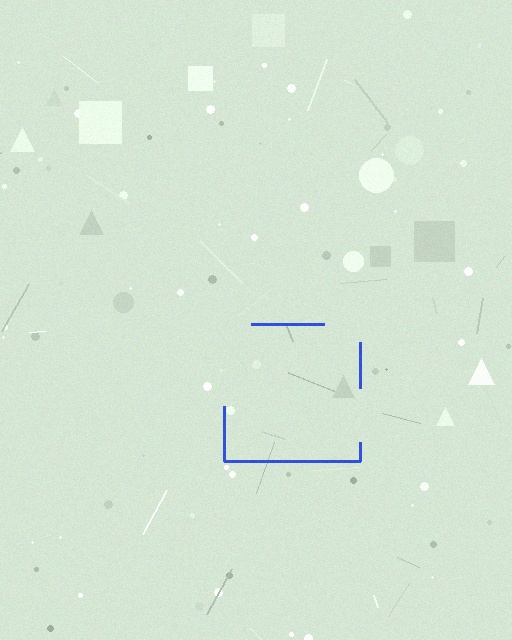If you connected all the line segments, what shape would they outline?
They would outline a square.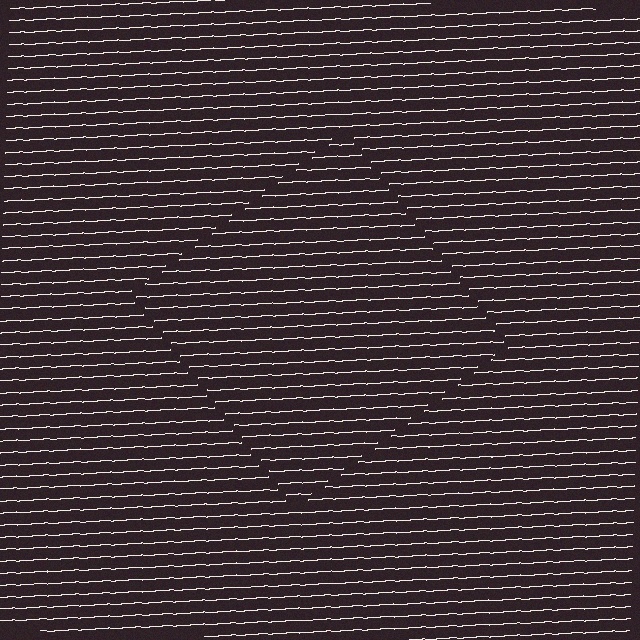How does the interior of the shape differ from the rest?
The interior of the shape contains the same grating, shifted by half a period — the contour is defined by the phase discontinuity where line-ends from the inner and outer gratings abut.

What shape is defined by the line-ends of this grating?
An illusory square. The interior of the shape contains the same grating, shifted by half a period — the contour is defined by the phase discontinuity where line-ends from the inner and outer gratings abut.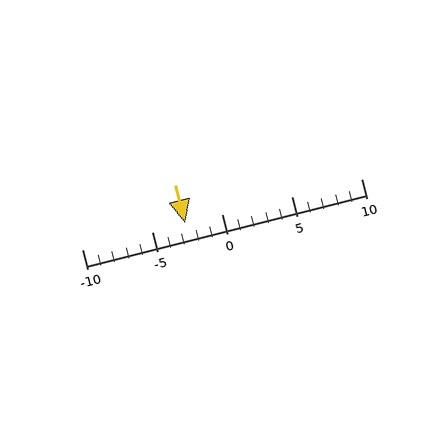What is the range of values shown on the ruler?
The ruler shows values from -10 to 10.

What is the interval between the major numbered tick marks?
The major tick marks are spaced 5 units apart.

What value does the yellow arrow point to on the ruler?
The yellow arrow points to approximately -3.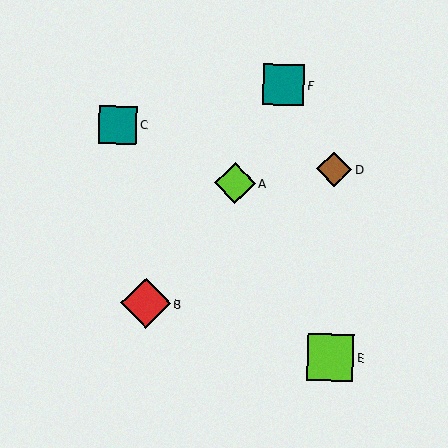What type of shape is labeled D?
Shape D is a brown diamond.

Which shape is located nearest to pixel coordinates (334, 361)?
The lime square (labeled E) at (330, 358) is nearest to that location.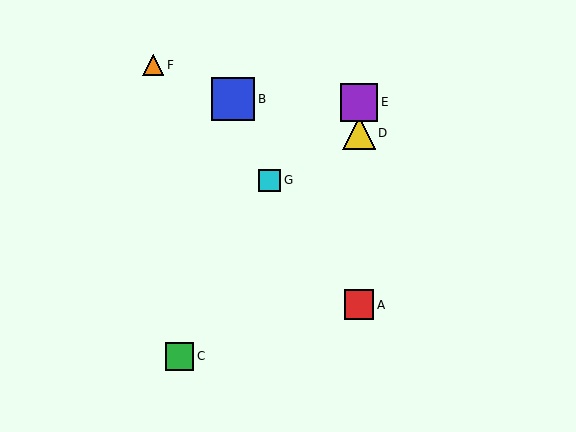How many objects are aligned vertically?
3 objects (A, D, E) are aligned vertically.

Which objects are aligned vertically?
Objects A, D, E are aligned vertically.